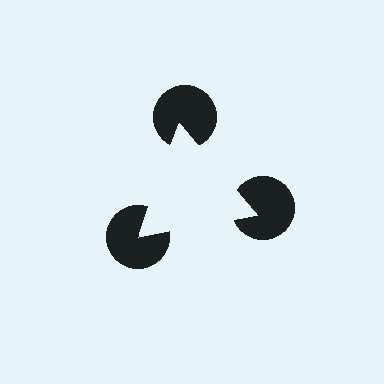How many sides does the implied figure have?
3 sides.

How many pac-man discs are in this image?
There are 3 — one at each vertex of the illusory triangle.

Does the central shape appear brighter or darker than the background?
It typically appears slightly brighter than the background, even though no actual brightness change is drawn.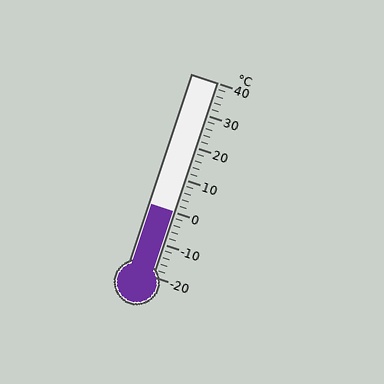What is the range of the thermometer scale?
The thermometer scale ranges from -20°C to 40°C.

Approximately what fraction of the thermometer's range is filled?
The thermometer is filled to approximately 35% of its range.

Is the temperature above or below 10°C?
The temperature is below 10°C.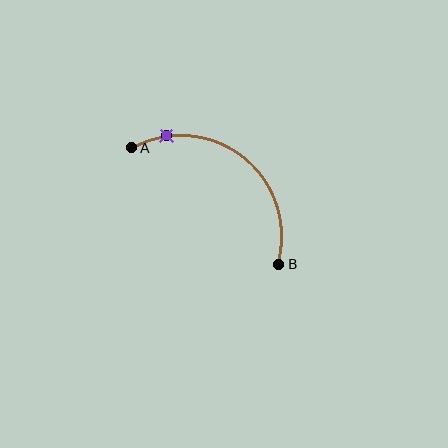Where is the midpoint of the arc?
The arc midpoint is the point on the curve farthest from the straight line joining A and B. It sits above and to the right of that line.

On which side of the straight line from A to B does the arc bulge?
The arc bulges above and to the right of the straight line connecting A and B.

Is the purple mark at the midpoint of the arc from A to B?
No. The purple mark lies on the arc but is closer to endpoint A. The arc midpoint would be at the point on the curve equidistant along the arc from both A and B.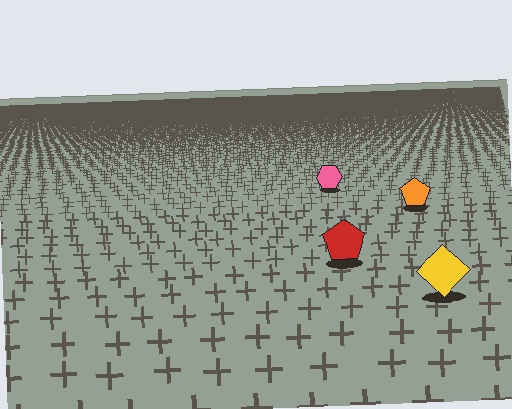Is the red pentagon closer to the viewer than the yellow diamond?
No. The yellow diamond is closer — you can tell from the texture gradient: the ground texture is coarser near it.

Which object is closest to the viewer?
The yellow diamond is closest. The texture marks near it are larger and more spread out.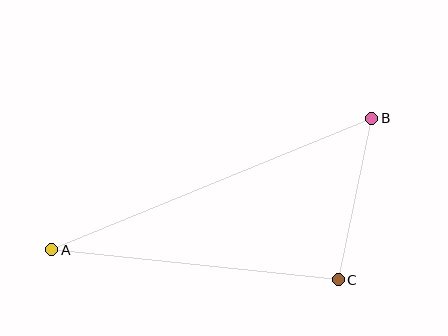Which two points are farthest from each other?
Points A and B are farthest from each other.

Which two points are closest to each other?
Points B and C are closest to each other.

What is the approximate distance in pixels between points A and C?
The distance between A and C is approximately 288 pixels.